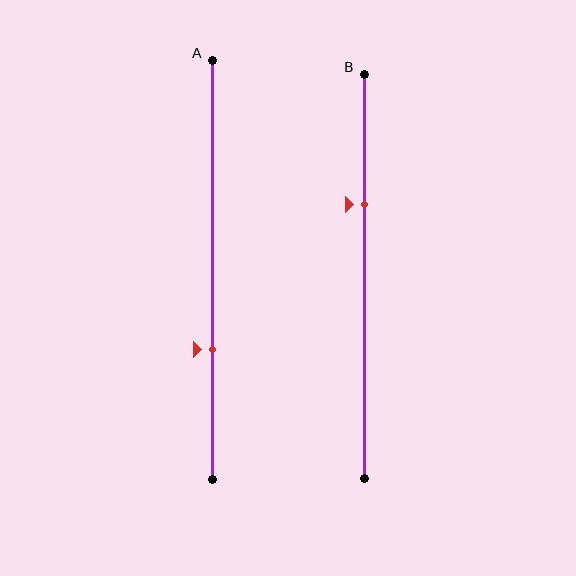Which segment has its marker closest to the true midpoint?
Segment B has its marker closest to the true midpoint.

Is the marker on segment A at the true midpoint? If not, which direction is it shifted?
No, the marker on segment A is shifted downward by about 19% of the segment length.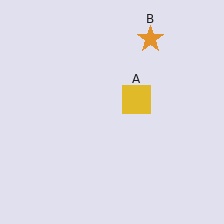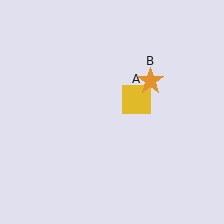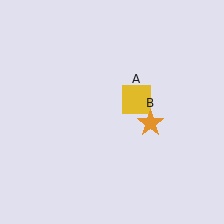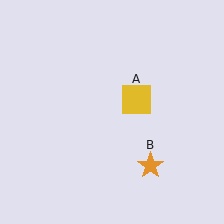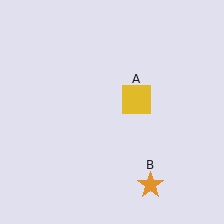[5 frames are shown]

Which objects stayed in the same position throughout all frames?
Yellow square (object A) remained stationary.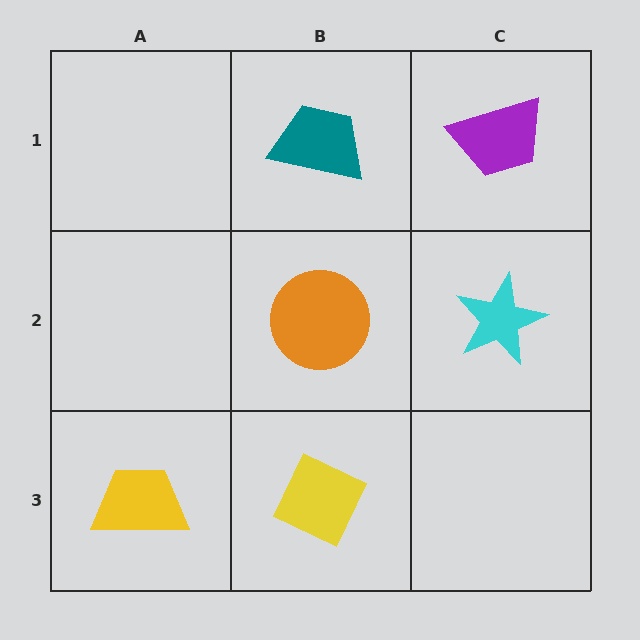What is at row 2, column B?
An orange circle.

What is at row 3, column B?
A yellow diamond.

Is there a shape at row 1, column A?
No, that cell is empty.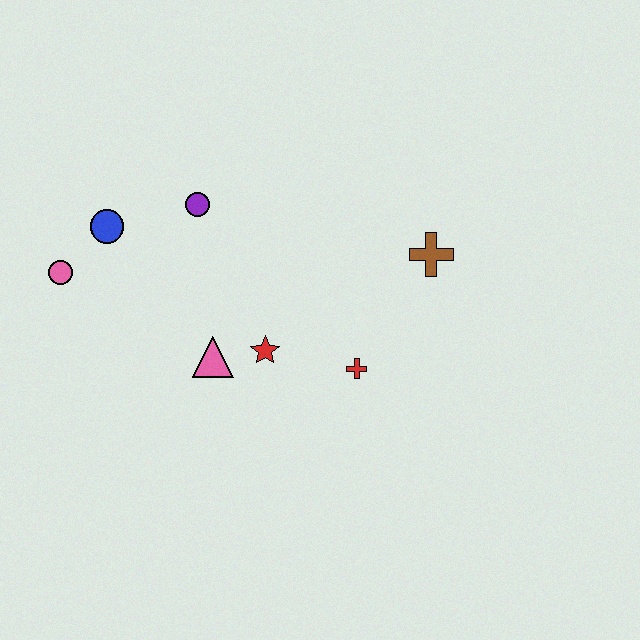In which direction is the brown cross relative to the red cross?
The brown cross is above the red cross.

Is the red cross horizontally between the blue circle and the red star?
No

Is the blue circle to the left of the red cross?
Yes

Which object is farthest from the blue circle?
The brown cross is farthest from the blue circle.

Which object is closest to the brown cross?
The red cross is closest to the brown cross.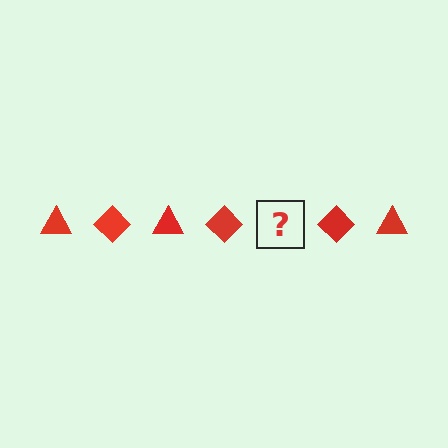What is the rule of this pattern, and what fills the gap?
The rule is that the pattern cycles through triangle, diamond shapes in red. The gap should be filled with a red triangle.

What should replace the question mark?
The question mark should be replaced with a red triangle.